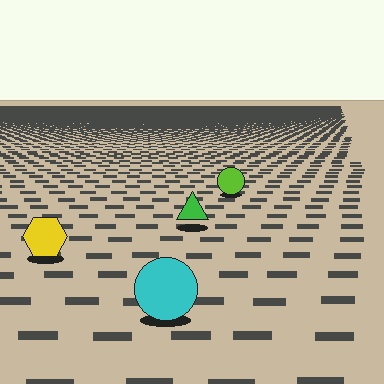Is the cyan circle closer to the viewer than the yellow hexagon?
Yes. The cyan circle is closer — you can tell from the texture gradient: the ground texture is coarser near it.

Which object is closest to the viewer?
The cyan circle is closest. The texture marks near it are larger and more spread out.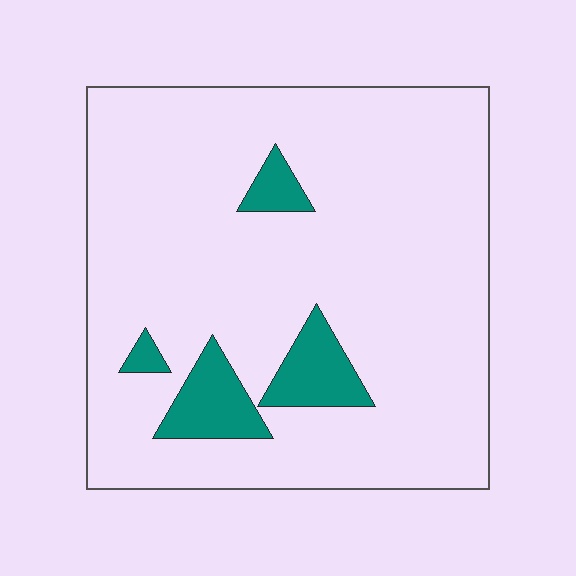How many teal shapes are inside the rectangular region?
4.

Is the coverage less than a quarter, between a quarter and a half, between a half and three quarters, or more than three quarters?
Less than a quarter.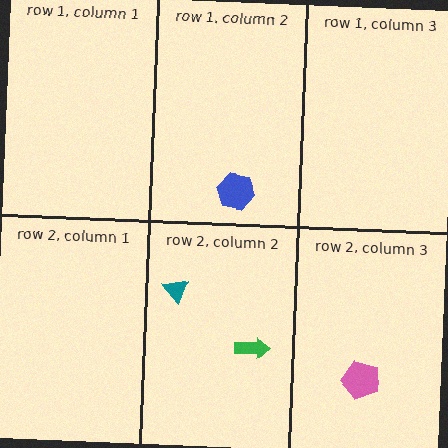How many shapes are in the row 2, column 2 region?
2.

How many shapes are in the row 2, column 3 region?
1.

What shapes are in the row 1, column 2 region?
The blue hexagon.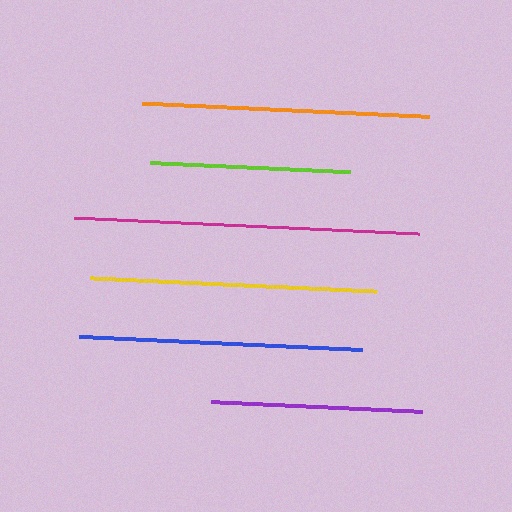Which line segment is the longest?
The magenta line is the longest at approximately 346 pixels.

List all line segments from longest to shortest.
From longest to shortest: magenta, orange, yellow, blue, purple, lime.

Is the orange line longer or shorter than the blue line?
The orange line is longer than the blue line.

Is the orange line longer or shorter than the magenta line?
The magenta line is longer than the orange line.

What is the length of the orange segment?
The orange segment is approximately 287 pixels long.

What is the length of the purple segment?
The purple segment is approximately 212 pixels long.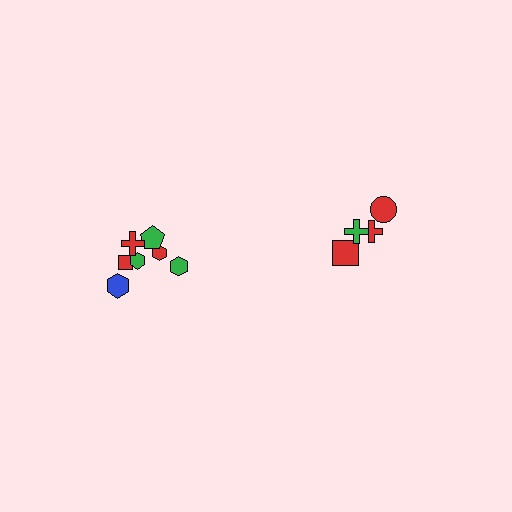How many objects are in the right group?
There are 4 objects.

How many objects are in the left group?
There are 7 objects.